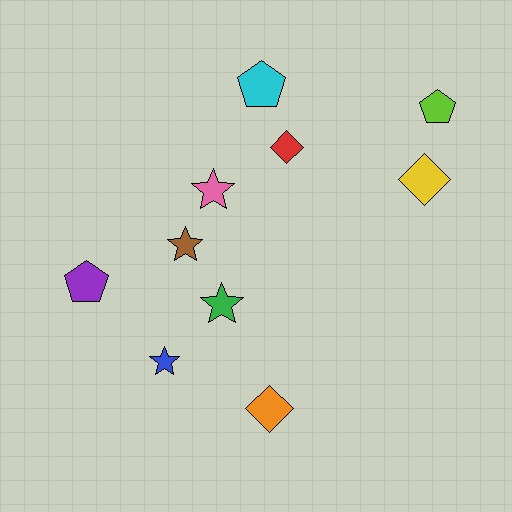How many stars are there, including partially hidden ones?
There are 4 stars.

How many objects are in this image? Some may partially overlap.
There are 10 objects.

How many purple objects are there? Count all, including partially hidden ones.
There is 1 purple object.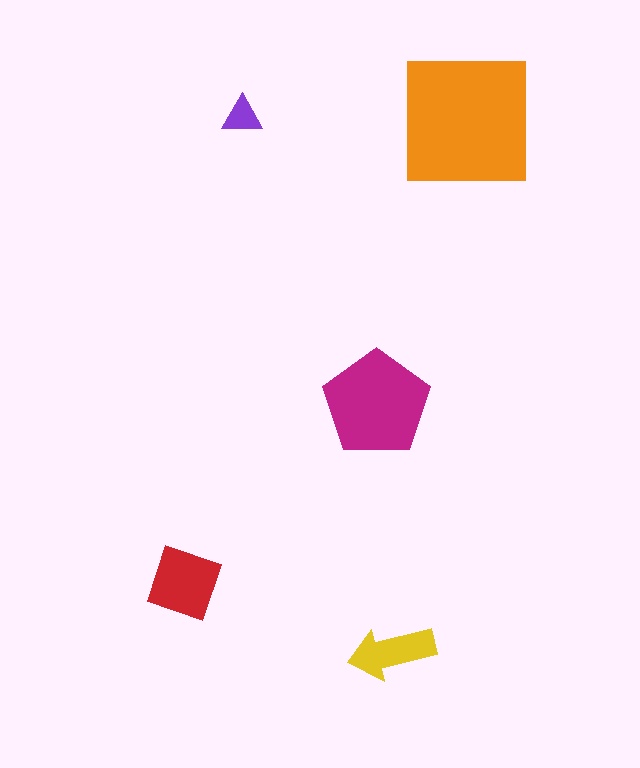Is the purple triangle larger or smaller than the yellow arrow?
Smaller.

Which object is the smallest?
The purple triangle.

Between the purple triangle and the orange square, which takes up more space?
The orange square.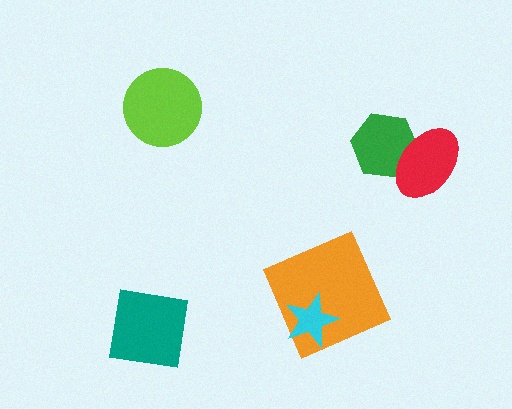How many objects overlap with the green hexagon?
1 object overlaps with the green hexagon.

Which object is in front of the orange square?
The cyan star is in front of the orange square.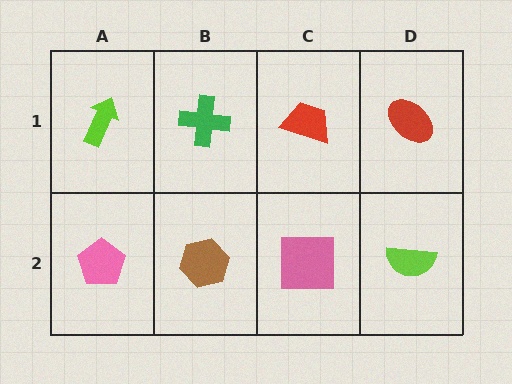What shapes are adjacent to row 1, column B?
A brown hexagon (row 2, column B), a lime arrow (row 1, column A), a red trapezoid (row 1, column C).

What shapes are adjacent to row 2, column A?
A lime arrow (row 1, column A), a brown hexagon (row 2, column B).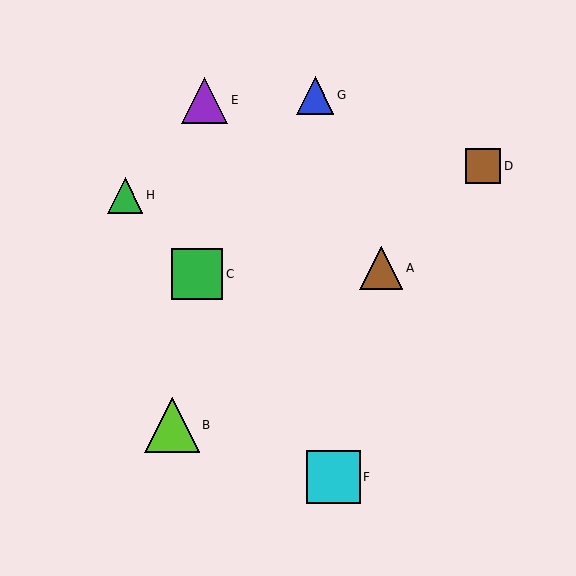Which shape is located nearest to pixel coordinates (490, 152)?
The brown square (labeled D) at (483, 166) is nearest to that location.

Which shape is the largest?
The lime triangle (labeled B) is the largest.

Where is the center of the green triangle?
The center of the green triangle is at (125, 195).